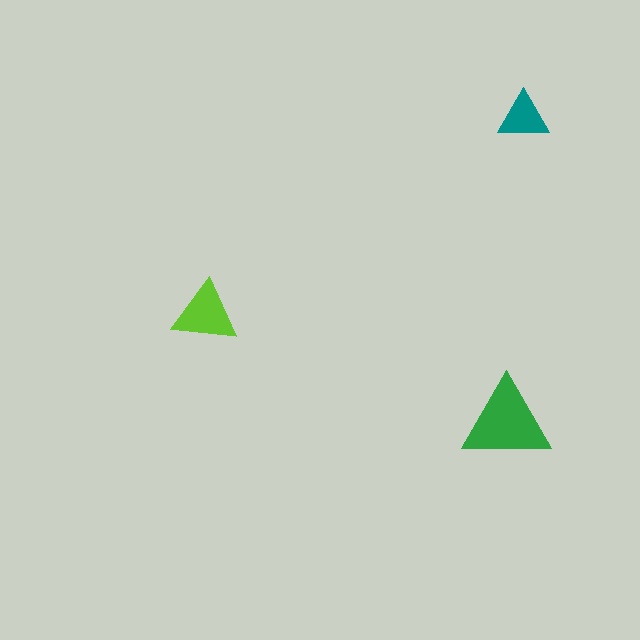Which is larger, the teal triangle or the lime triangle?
The lime one.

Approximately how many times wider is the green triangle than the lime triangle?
About 1.5 times wider.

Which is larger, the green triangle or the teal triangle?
The green one.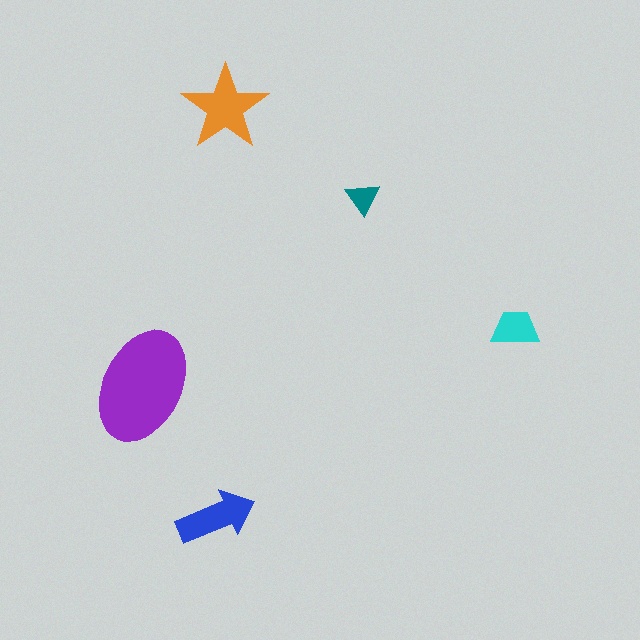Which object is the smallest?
The teal triangle.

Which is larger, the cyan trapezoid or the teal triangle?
The cyan trapezoid.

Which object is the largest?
The purple ellipse.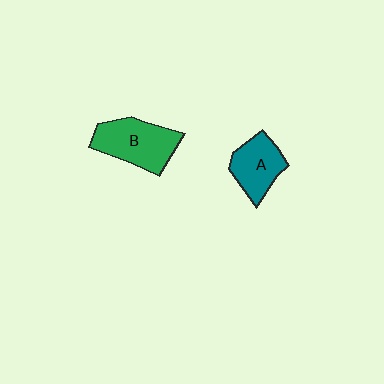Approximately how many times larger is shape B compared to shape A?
Approximately 1.3 times.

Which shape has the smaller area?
Shape A (teal).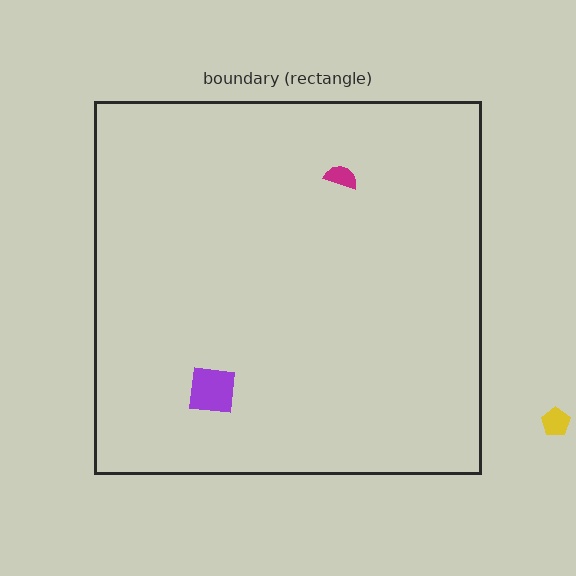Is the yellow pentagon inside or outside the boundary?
Outside.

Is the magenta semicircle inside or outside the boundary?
Inside.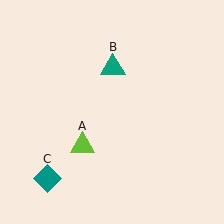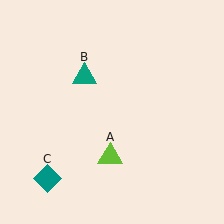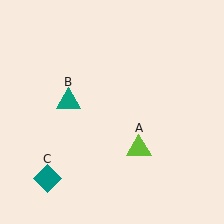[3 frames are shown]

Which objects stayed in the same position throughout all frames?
Teal diamond (object C) remained stationary.